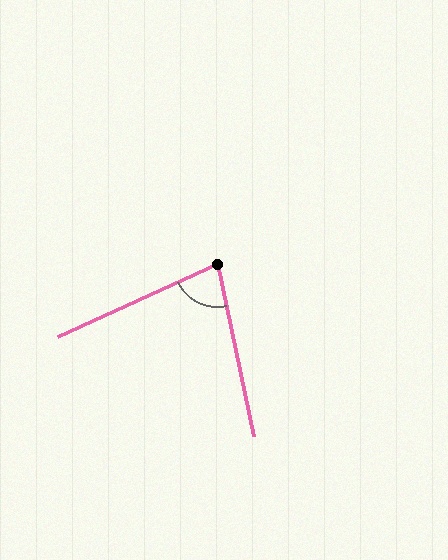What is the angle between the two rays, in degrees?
Approximately 77 degrees.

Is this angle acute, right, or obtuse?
It is acute.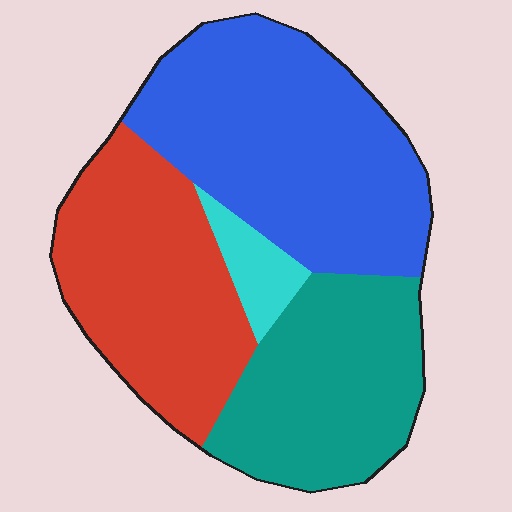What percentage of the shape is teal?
Teal takes up about one quarter (1/4) of the shape.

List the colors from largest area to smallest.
From largest to smallest: blue, red, teal, cyan.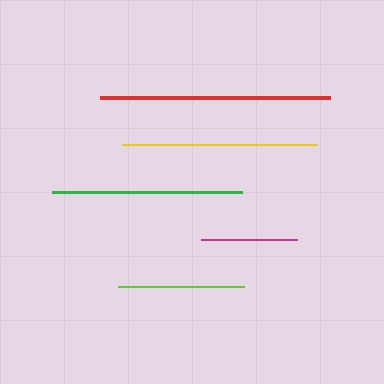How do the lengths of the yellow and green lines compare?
The yellow and green lines are approximately the same length.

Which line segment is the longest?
The red line is the longest at approximately 230 pixels.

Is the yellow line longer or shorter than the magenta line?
The yellow line is longer than the magenta line.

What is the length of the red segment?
The red segment is approximately 230 pixels long.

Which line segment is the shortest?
The magenta line is the shortest at approximately 96 pixels.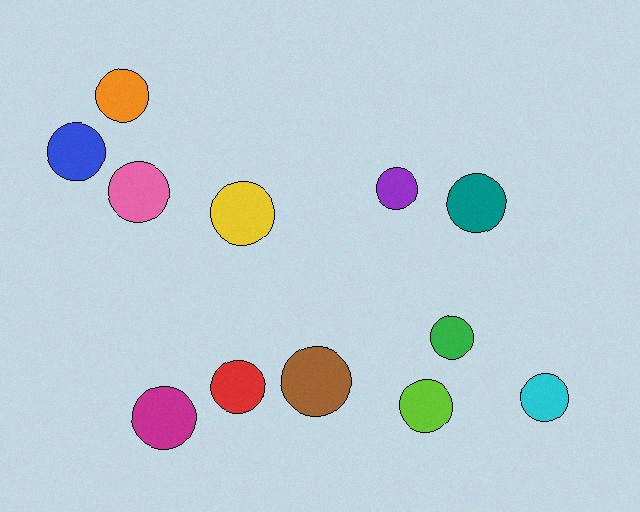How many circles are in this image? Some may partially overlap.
There are 12 circles.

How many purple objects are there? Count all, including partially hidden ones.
There is 1 purple object.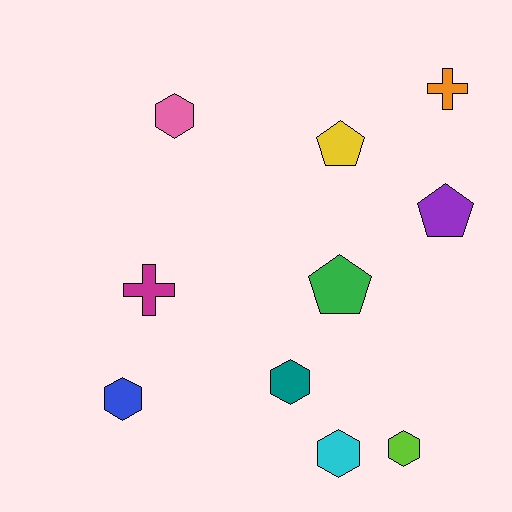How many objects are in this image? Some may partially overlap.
There are 10 objects.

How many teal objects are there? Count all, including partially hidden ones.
There is 1 teal object.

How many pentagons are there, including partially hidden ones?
There are 3 pentagons.